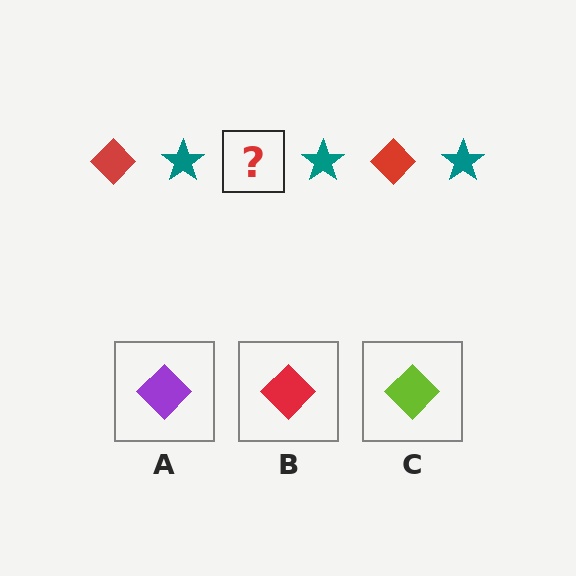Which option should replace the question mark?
Option B.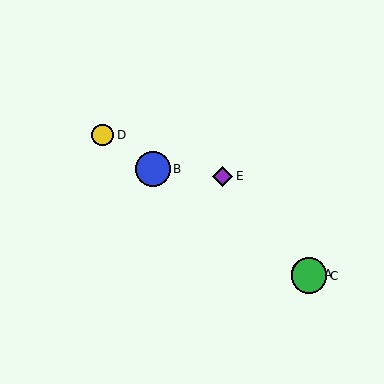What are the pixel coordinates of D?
Object D is at (103, 135).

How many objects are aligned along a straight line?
4 objects (A, B, C, D) are aligned along a straight line.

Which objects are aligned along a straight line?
Objects A, B, C, D are aligned along a straight line.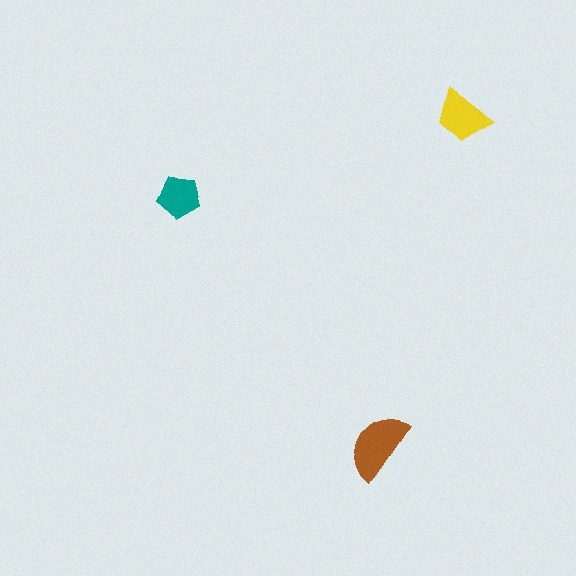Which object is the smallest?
The teal pentagon.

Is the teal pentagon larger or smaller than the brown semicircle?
Smaller.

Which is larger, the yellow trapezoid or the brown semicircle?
The brown semicircle.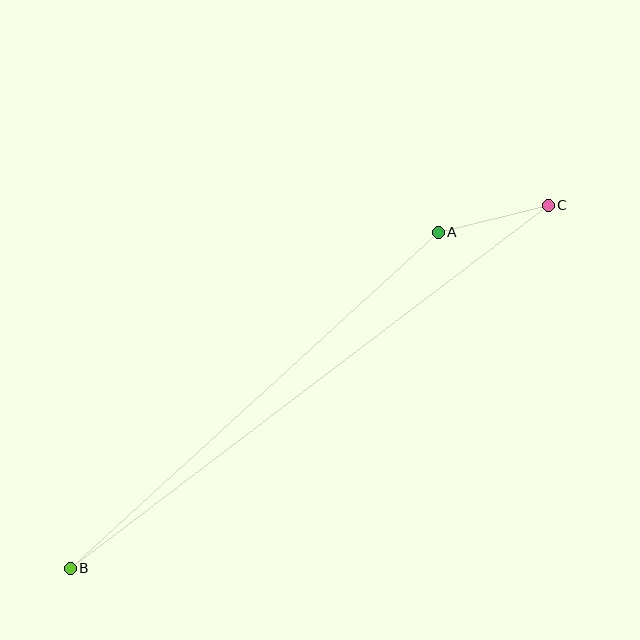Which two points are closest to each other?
Points A and C are closest to each other.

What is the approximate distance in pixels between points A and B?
The distance between A and B is approximately 498 pixels.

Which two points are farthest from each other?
Points B and C are farthest from each other.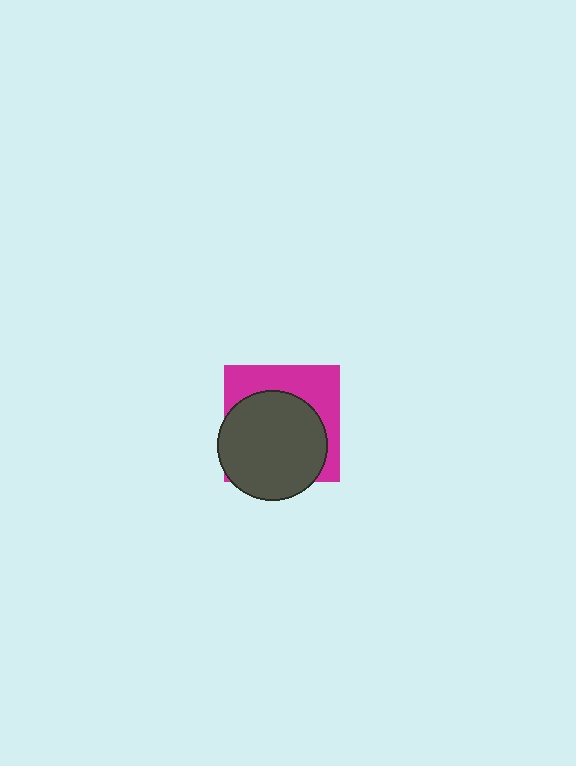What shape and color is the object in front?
The object in front is a dark gray circle.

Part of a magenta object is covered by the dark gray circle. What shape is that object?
It is a square.